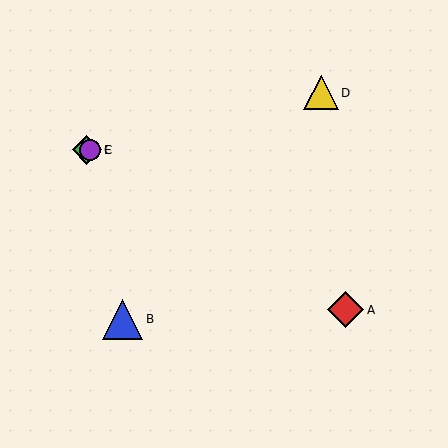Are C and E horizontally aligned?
Yes, both are at y≈150.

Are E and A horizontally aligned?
No, E is at y≈150 and A is at y≈310.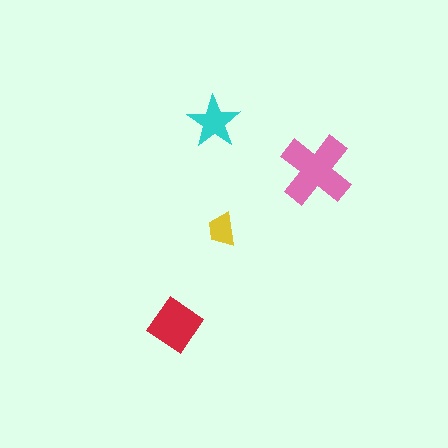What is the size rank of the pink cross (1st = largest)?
1st.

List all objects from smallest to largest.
The yellow trapezoid, the cyan star, the red diamond, the pink cross.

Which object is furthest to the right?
The pink cross is rightmost.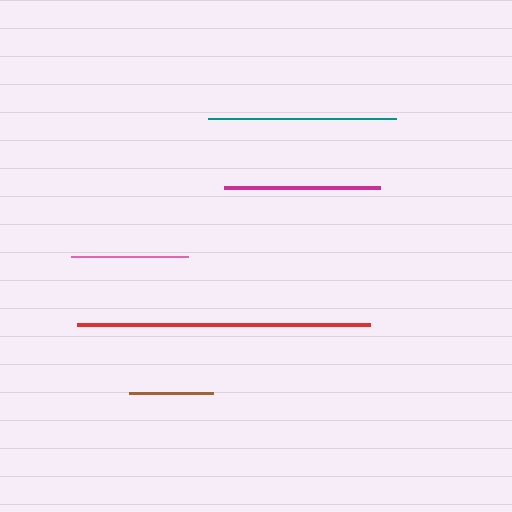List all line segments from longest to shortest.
From longest to shortest: red, teal, magenta, pink, brown.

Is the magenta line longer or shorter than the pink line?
The magenta line is longer than the pink line.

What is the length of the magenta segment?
The magenta segment is approximately 156 pixels long.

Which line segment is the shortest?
The brown line is the shortest at approximately 84 pixels.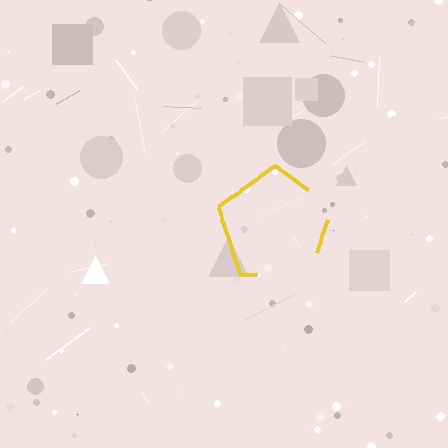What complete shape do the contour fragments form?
The contour fragments form a pentagon.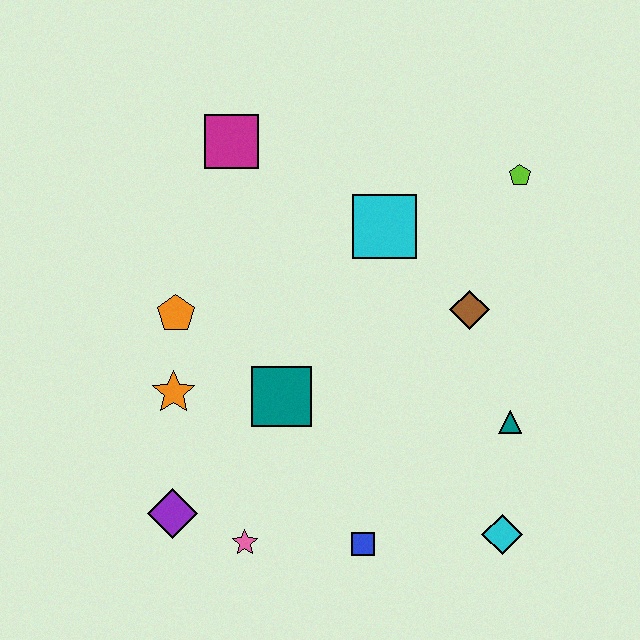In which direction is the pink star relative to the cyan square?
The pink star is below the cyan square.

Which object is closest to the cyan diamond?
The teal triangle is closest to the cyan diamond.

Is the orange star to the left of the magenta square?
Yes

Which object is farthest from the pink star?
The lime pentagon is farthest from the pink star.